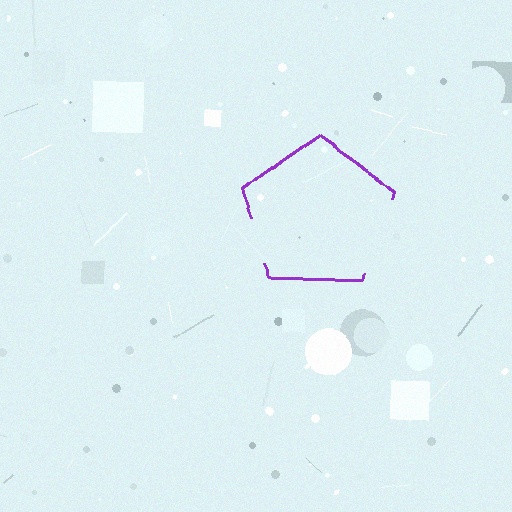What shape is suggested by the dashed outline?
The dashed outline suggests a pentagon.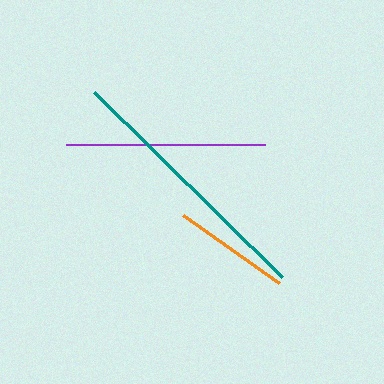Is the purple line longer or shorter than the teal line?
The teal line is longer than the purple line.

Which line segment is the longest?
The teal line is the longest at approximately 264 pixels.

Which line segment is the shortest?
The orange line is the shortest at approximately 118 pixels.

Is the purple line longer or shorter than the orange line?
The purple line is longer than the orange line.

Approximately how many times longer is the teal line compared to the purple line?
The teal line is approximately 1.3 times the length of the purple line.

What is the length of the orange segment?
The orange segment is approximately 118 pixels long.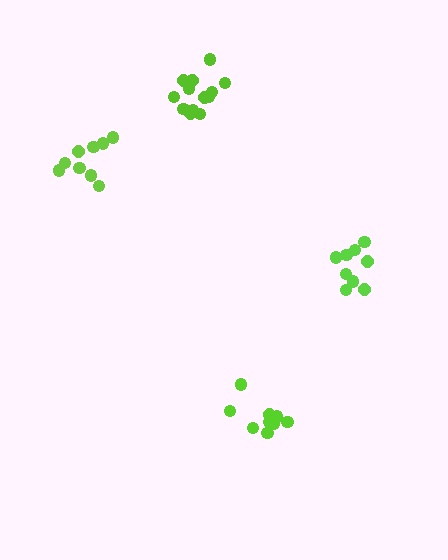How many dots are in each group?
Group 1: 9 dots, Group 2: 9 dots, Group 3: 15 dots, Group 4: 9 dots (42 total).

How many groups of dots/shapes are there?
There are 4 groups.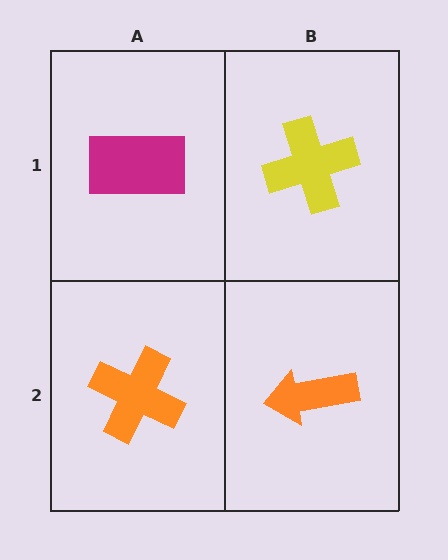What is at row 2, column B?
An orange arrow.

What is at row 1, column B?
A yellow cross.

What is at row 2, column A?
An orange cross.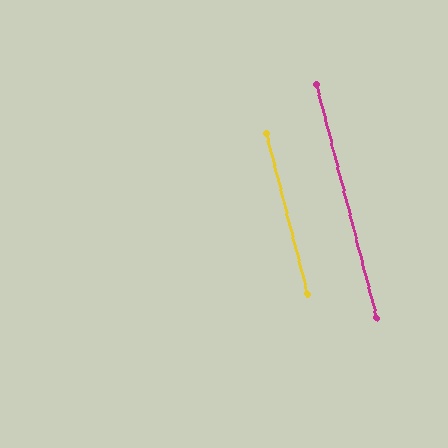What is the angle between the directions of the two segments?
Approximately 0 degrees.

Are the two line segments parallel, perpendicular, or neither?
Parallel — their directions differ by only 0.1°.